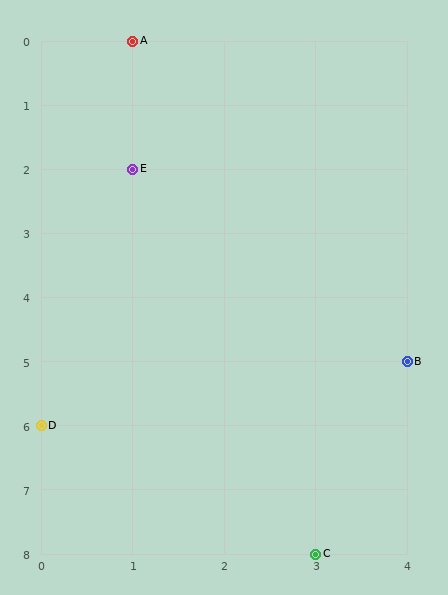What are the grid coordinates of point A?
Point A is at grid coordinates (1, 0).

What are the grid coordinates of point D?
Point D is at grid coordinates (0, 6).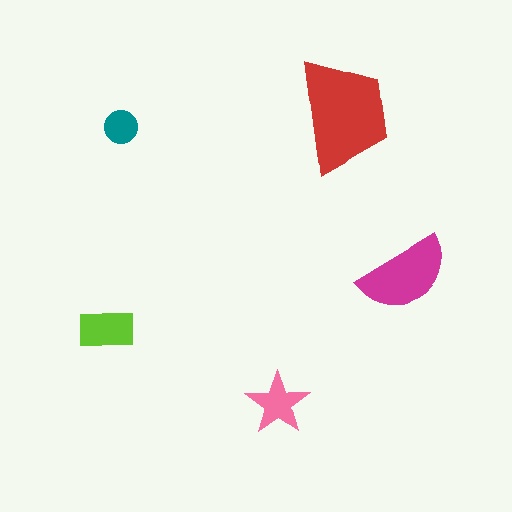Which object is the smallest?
The teal circle.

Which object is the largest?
The red trapezoid.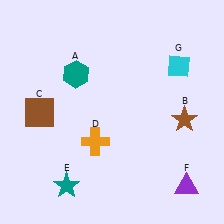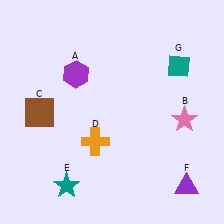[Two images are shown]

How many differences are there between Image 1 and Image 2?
There are 3 differences between the two images.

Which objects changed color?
A changed from teal to purple. B changed from brown to pink. G changed from cyan to teal.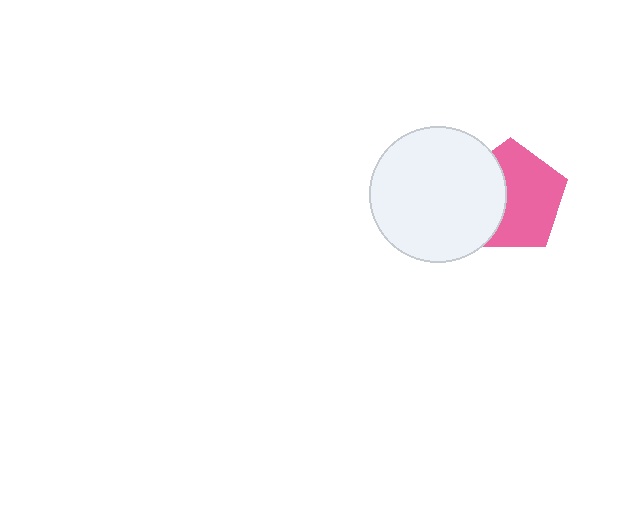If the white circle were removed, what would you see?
You would see the complete pink pentagon.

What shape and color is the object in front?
The object in front is a white circle.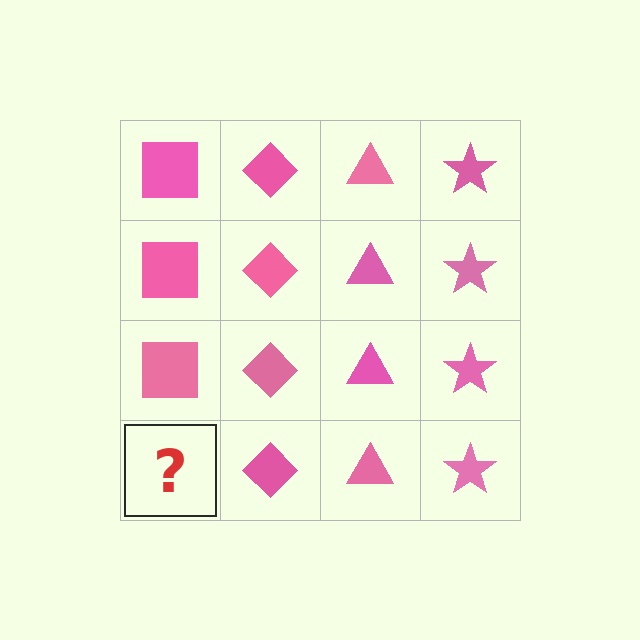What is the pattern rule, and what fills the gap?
The rule is that each column has a consistent shape. The gap should be filled with a pink square.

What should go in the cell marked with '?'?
The missing cell should contain a pink square.